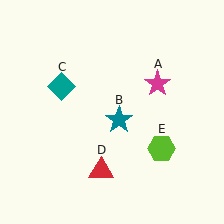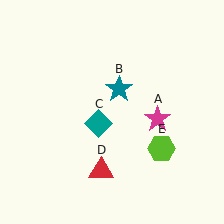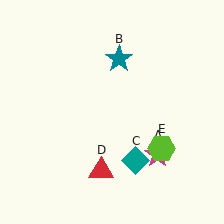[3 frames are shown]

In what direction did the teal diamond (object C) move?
The teal diamond (object C) moved down and to the right.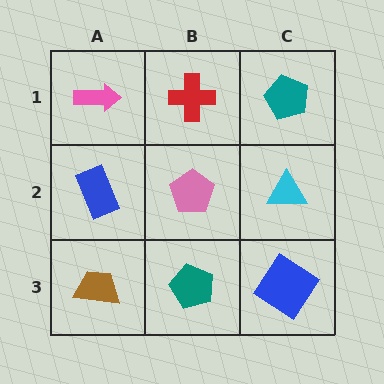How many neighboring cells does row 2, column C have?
3.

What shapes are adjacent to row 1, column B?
A pink pentagon (row 2, column B), a pink arrow (row 1, column A), a teal pentagon (row 1, column C).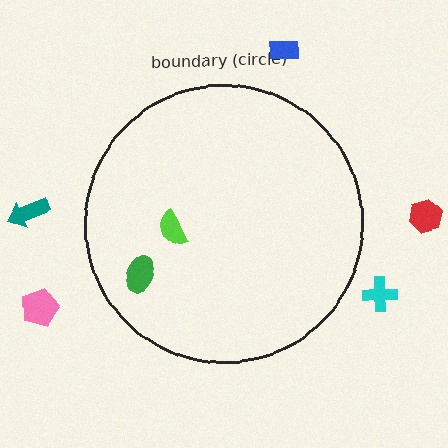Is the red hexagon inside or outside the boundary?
Outside.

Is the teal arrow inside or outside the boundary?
Outside.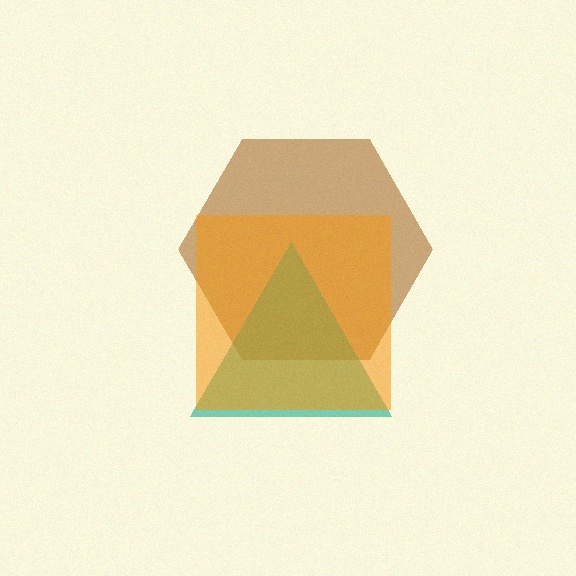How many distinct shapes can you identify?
There are 3 distinct shapes: a brown hexagon, a teal triangle, an orange square.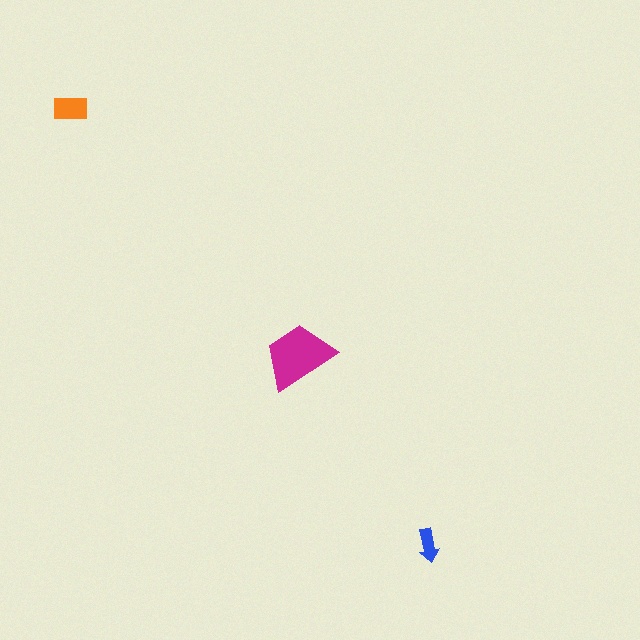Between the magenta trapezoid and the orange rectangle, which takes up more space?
The magenta trapezoid.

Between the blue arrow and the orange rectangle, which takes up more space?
The orange rectangle.